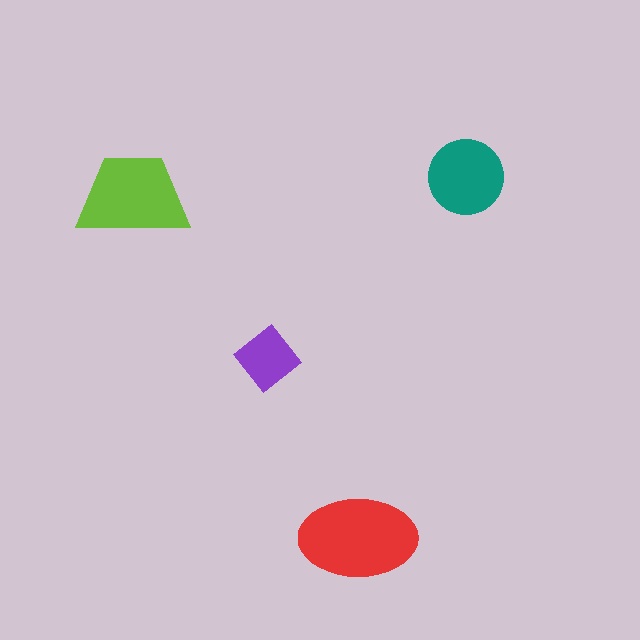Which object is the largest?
The red ellipse.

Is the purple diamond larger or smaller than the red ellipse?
Smaller.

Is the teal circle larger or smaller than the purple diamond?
Larger.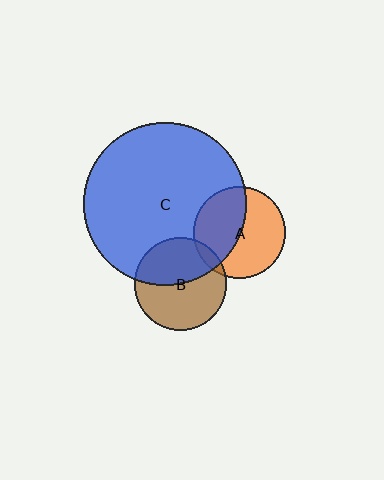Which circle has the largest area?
Circle C (blue).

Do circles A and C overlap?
Yes.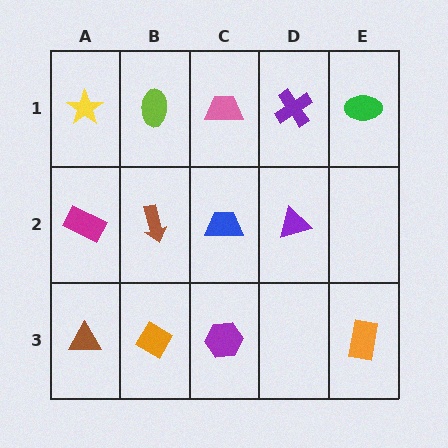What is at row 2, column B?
A brown arrow.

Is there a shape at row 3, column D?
No, that cell is empty.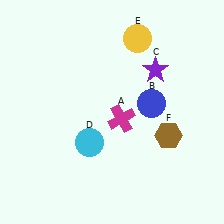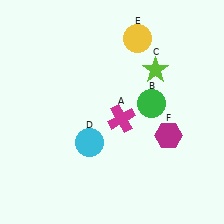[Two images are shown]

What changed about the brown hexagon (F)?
In Image 1, F is brown. In Image 2, it changed to magenta.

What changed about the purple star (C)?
In Image 1, C is purple. In Image 2, it changed to lime.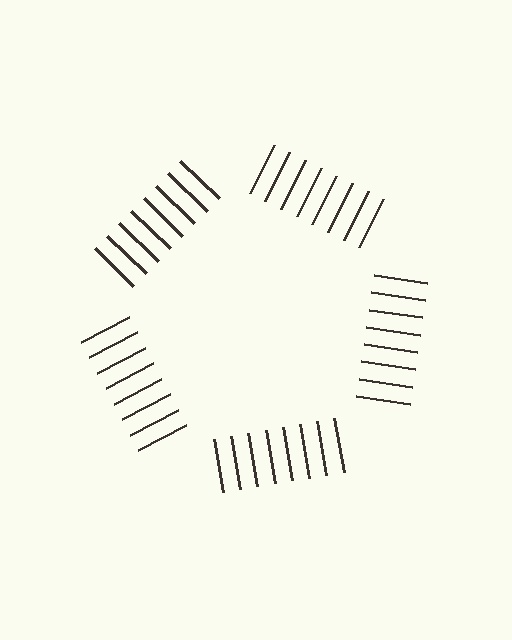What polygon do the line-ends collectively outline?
An illusory pentagon — the line segments terminate on its edges but no continuous stroke is drawn.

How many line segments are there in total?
40 — 8 along each of the 5 edges.